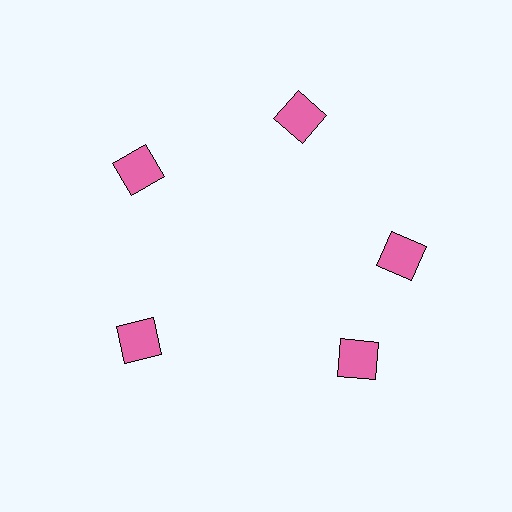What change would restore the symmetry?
The symmetry would be restored by rotating it back into even spacing with its neighbors so that all 5 squares sit at equal angles and equal distance from the center.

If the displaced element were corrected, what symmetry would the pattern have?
It would have 5-fold rotational symmetry — the pattern would map onto itself every 72 degrees.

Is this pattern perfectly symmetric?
No. The 5 pink squares are arranged in a ring, but one element near the 5 o'clock position is rotated out of alignment along the ring, breaking the 5-fold rotational symmetry.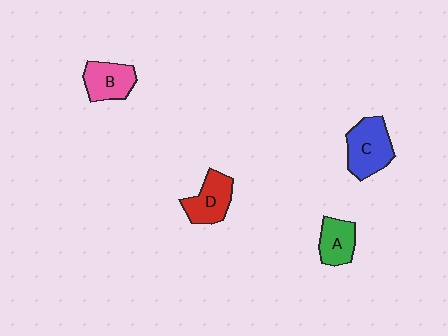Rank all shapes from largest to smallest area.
From largest to smallest: C (blue), D (red), B (pink), A (green).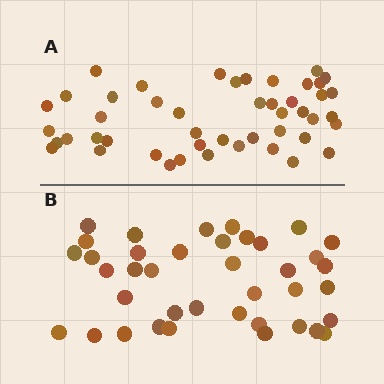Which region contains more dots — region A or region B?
Region A (the top region) has more dots.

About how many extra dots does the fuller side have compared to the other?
Region A has roughly 8 or so more dots than region B.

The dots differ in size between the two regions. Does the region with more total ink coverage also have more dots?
No. Region B has more total ink coverage because its dots are larger, but region A actually contains more individual dots. Total area can be misleading — the number of items is what matters here.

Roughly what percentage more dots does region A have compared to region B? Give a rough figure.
About 20% more.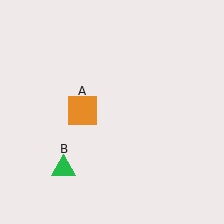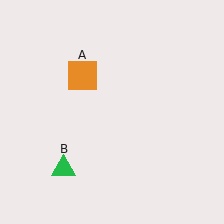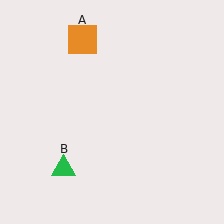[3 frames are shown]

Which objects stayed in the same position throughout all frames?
Green triangle (object B) remained stationary.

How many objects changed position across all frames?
1 object changed position: orange square (object A).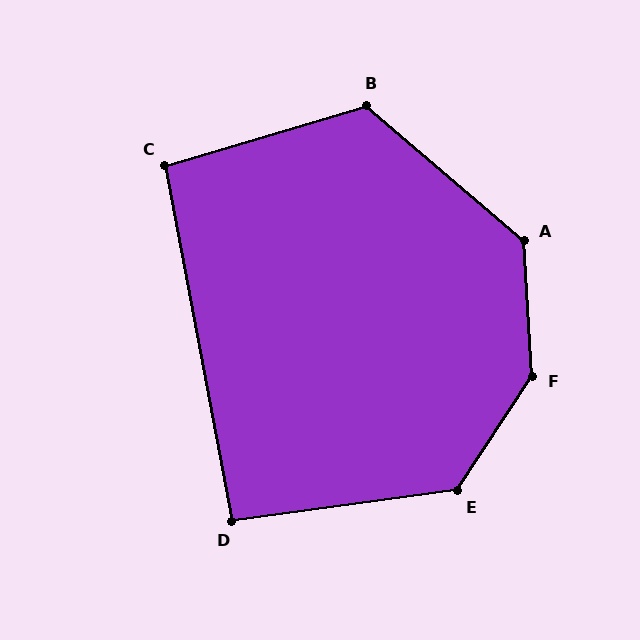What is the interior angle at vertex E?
Approximately 131 degrees (obtuse).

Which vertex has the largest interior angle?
F, at approximately 144 degrees.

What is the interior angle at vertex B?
Approximately 123 degrees (obtuse).